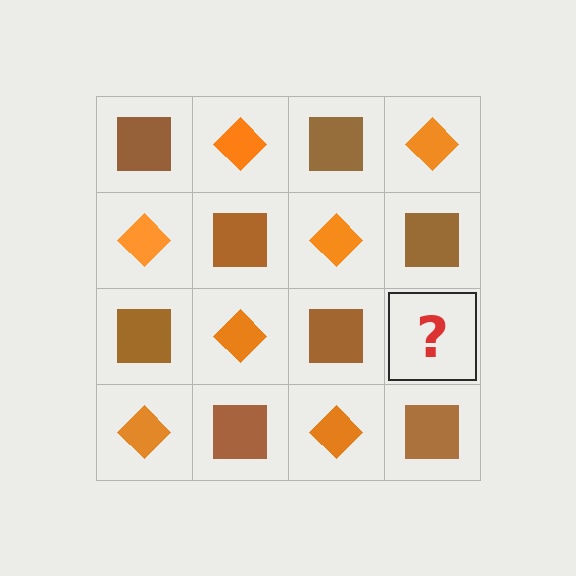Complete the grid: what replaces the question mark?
The question mark should be replaced with an orange diamond.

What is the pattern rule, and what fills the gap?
The rule is that it alternates brown square and orange diamond in a checkerboard pattern. The gap should be filled with an orange diamond.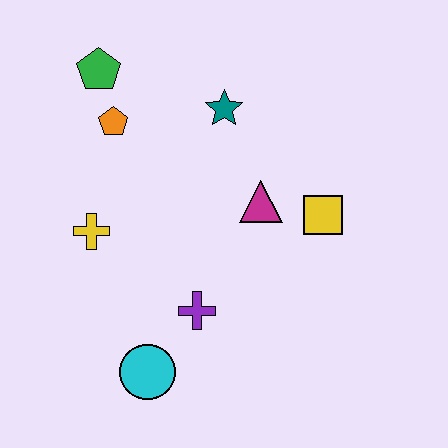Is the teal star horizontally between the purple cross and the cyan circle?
No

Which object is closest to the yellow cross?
The orange pentagon is closest to the yellow cross.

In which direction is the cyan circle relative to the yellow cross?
The cyan circle is below the yellow cross.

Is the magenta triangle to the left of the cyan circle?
No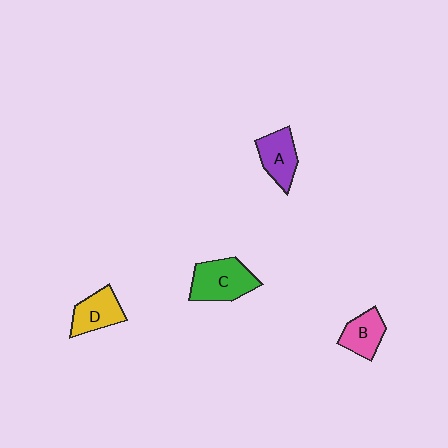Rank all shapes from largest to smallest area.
From largest to smallest: C (green), A (purple), D (yellow), B (pink).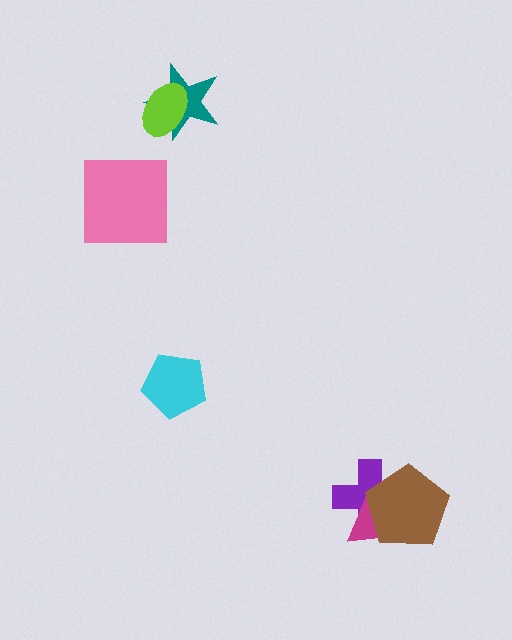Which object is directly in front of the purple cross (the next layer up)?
The magenta triangle is directly in front of the purple cross.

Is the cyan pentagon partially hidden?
No, no other shape covers it.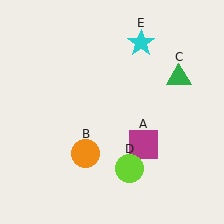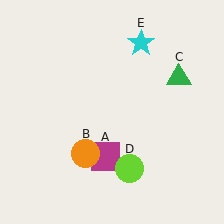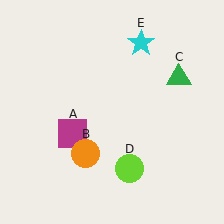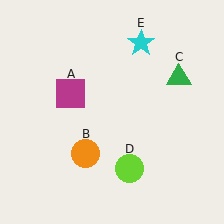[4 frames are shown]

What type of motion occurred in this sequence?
The magenta square (object A) rotated clockwise around the center of the scene.